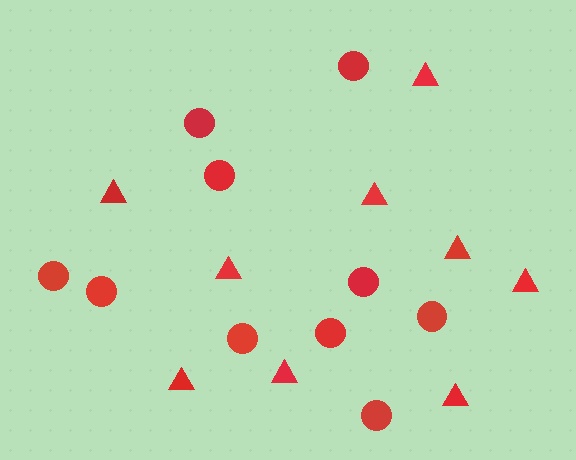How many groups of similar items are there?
There are 2 groups: one group of triangles (9) and one group of circles (10).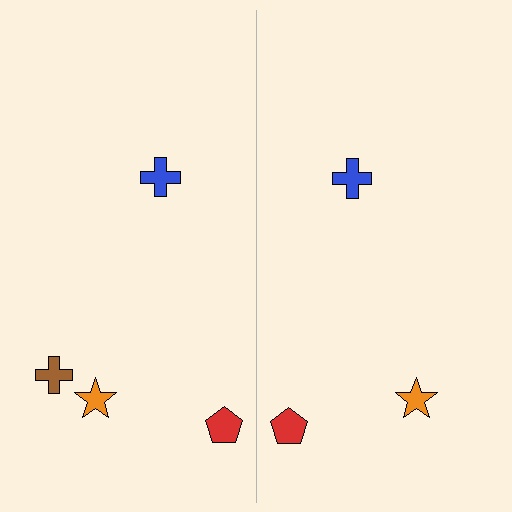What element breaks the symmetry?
A brown cross is missing from the right side.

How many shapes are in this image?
There are 7 shapes in this image.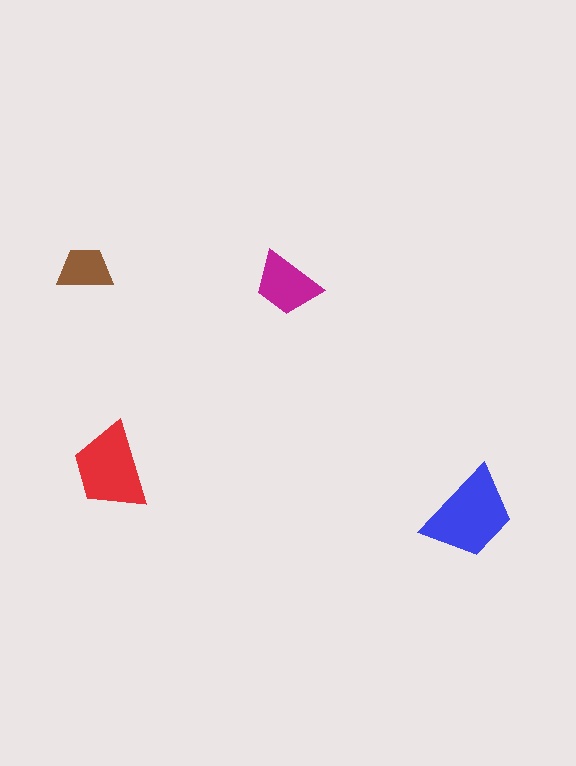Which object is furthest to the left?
The brown trapezoid is leftmost.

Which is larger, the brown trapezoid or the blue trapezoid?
The blue one.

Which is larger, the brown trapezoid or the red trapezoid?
The red one.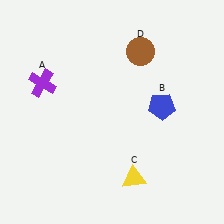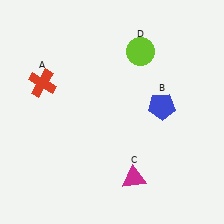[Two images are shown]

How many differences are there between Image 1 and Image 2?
There are 3 differences between the two images.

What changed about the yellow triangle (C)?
In Image 1, C is yellow. In Image 2, it changed to magenta.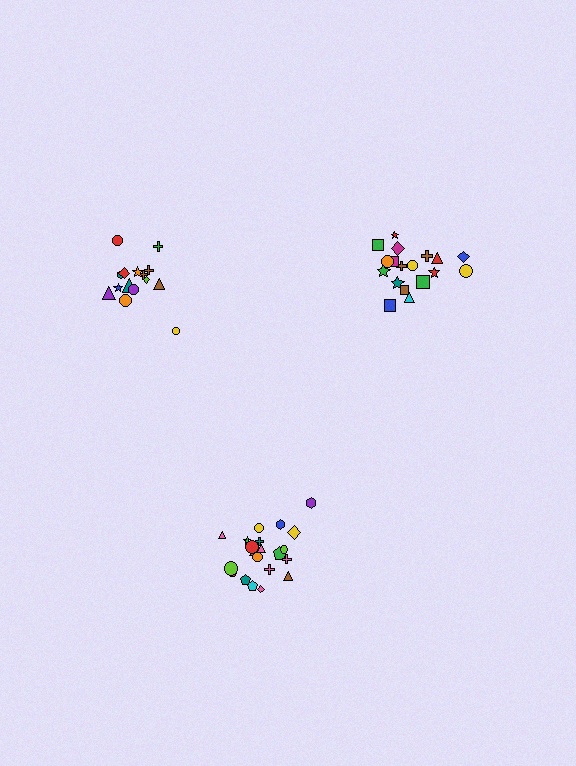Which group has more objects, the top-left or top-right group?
The top-right group.